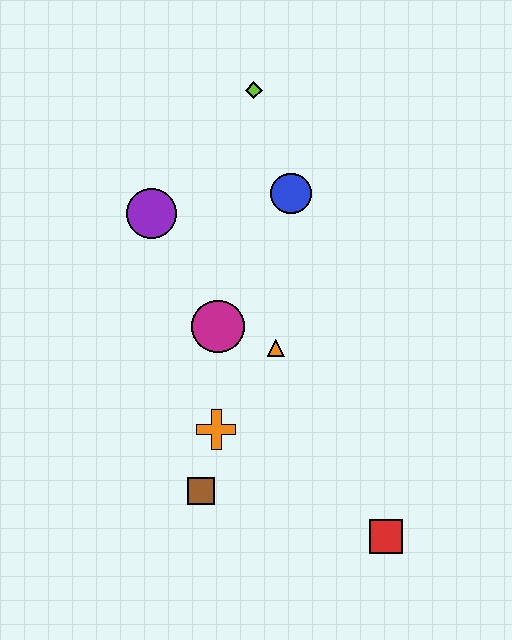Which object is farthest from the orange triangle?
The lime diamond is farthest from the orange triangle.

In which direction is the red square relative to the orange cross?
The red square is to the right of the orange cross.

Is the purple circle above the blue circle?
No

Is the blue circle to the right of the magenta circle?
Yes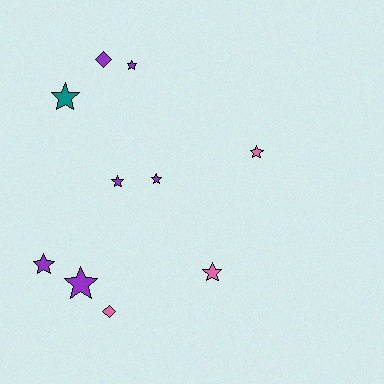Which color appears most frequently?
Purple, with 6 objects.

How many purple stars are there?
There are 5 purple stars.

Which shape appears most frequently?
Star, with 8 objects.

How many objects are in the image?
There are 10 objects.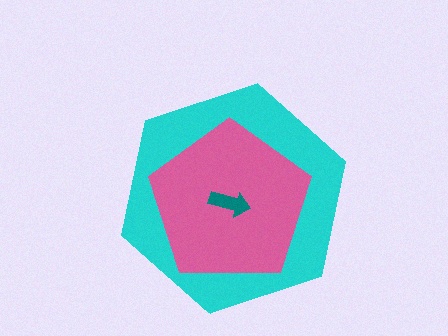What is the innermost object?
The teal arrow.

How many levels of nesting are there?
3.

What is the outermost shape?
The cyan hexagon.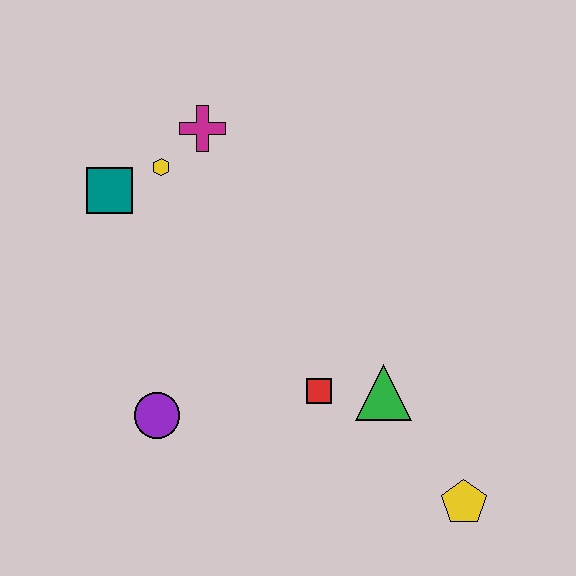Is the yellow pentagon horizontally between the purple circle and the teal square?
No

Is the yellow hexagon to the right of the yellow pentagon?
No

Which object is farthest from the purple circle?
The yellow pentagon is farthest from the purple circle.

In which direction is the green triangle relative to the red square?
The green triangle is to the right of the red square.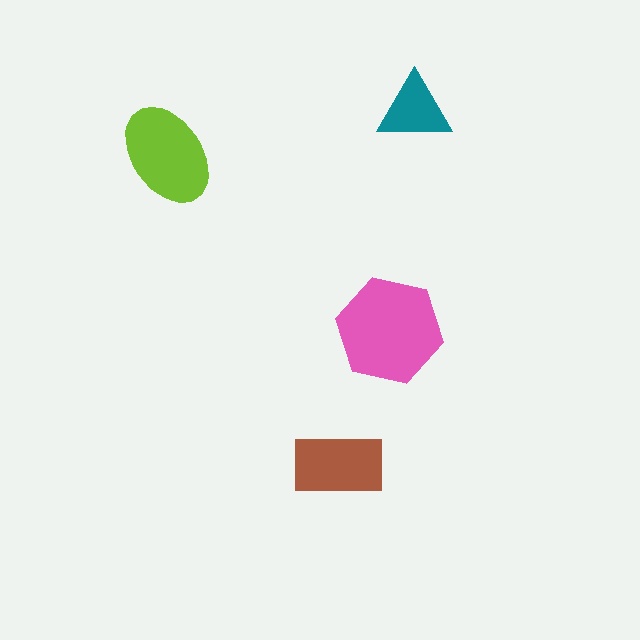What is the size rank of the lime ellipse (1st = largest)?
2nd.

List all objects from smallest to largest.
The teal triangle, the brown rectangle, the lime ellipse, the pink hexagon.